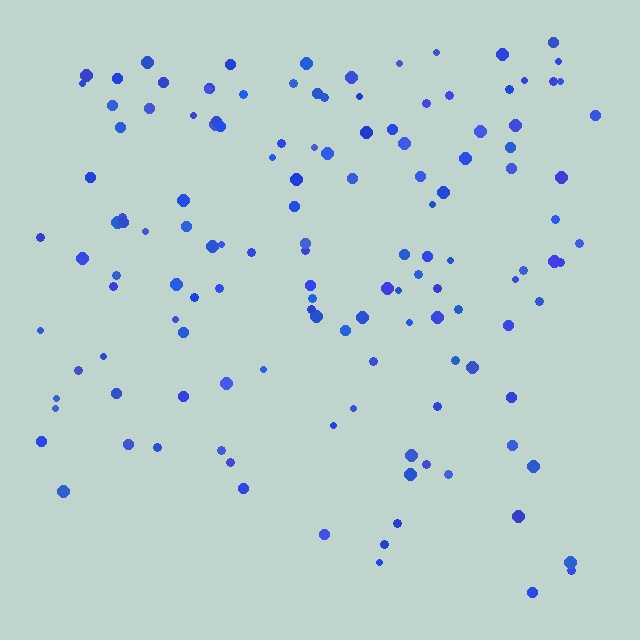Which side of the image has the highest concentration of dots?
The top.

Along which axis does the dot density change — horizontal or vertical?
Vertical.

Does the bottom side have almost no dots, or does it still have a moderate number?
Still a moderate number, just noticeably fewer than the top.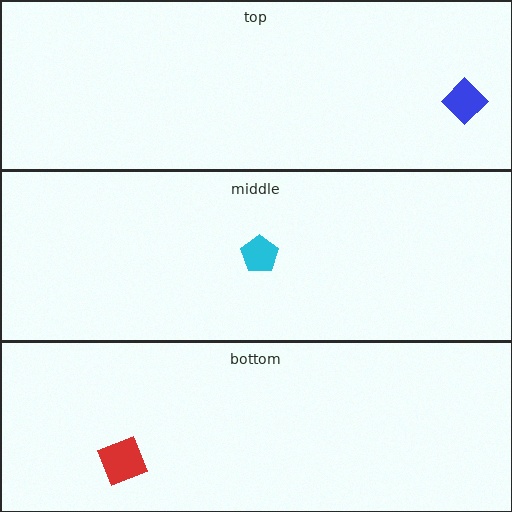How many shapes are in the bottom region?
1.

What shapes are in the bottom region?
The red square.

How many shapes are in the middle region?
1.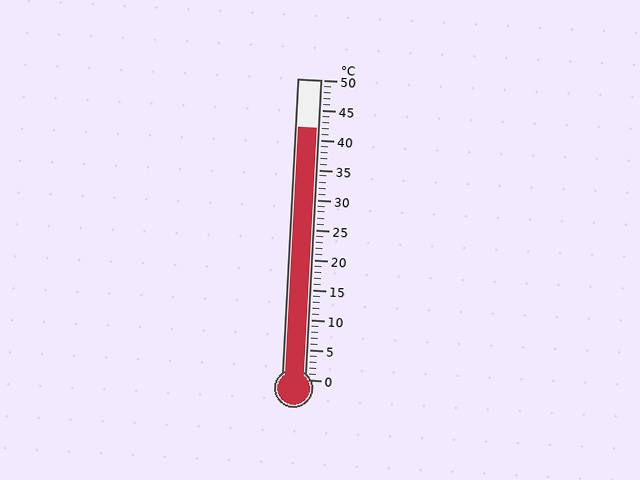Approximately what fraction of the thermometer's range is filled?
The thermometer is filled to approximately 85% of its range.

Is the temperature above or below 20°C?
The temperature is above 20°C.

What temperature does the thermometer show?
The thermometer shows approximately 42°C.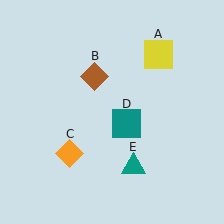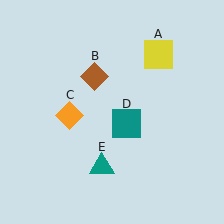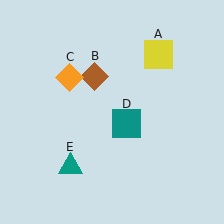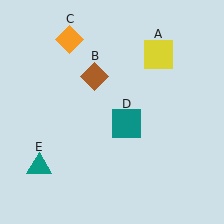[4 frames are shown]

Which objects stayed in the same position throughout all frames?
Yellow square (object A) and brown diamond (object B) and teal square (object D) remained stationary.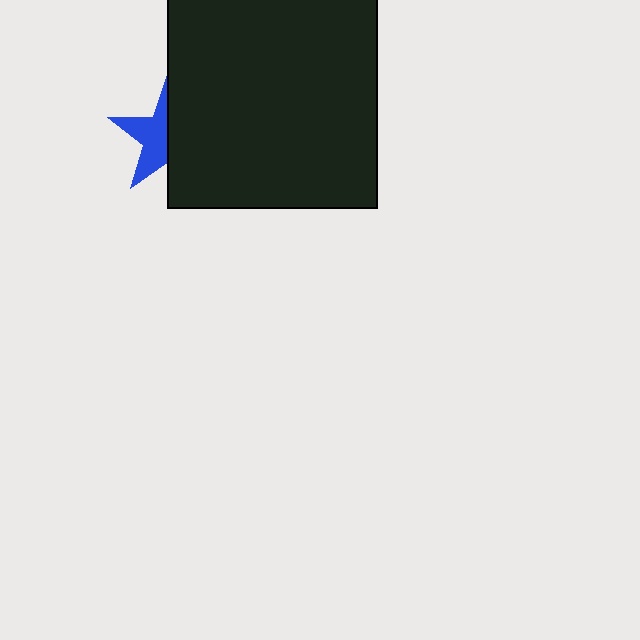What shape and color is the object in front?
The object in front is a black square.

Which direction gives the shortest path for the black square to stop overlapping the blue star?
Moving right gives the shortest separation.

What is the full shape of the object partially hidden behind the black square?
The partially hidden object is a blue star.